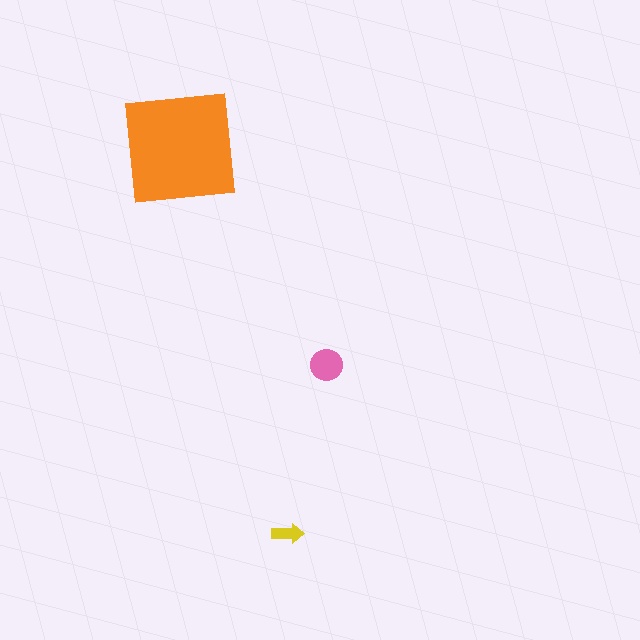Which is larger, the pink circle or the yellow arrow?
The pink circle.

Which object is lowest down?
The yellow arrow is bottommost.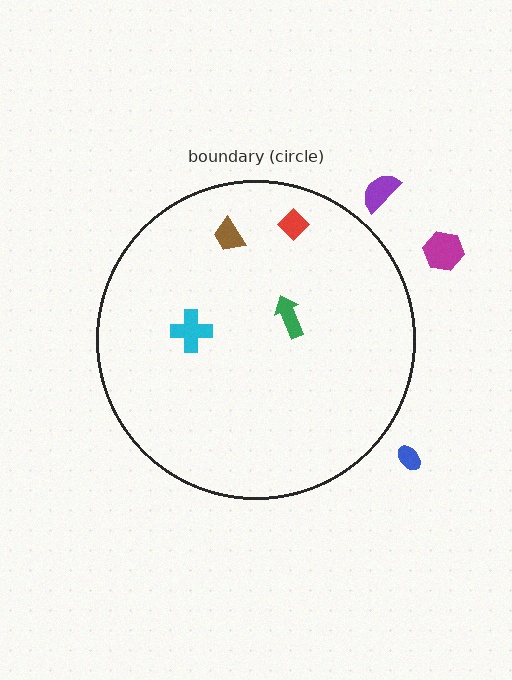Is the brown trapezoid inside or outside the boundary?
Inside.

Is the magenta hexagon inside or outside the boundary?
Outside.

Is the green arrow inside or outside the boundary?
Inside.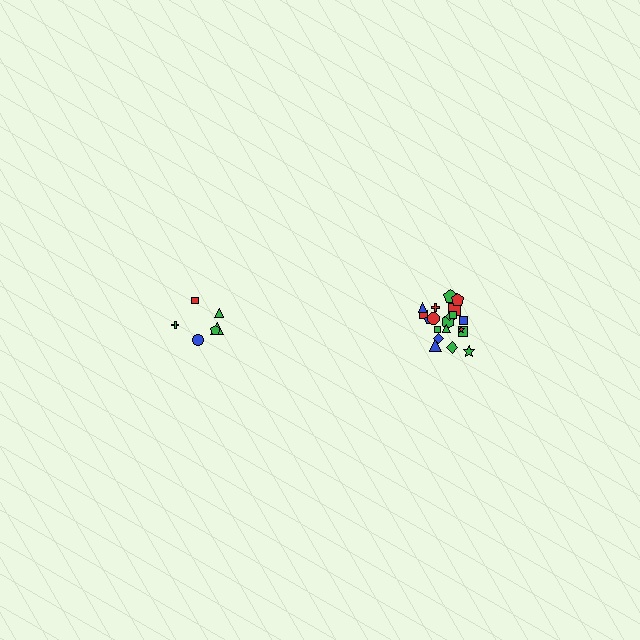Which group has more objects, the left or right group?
The right group.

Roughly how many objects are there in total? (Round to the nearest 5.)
Roughly 30 objects in total.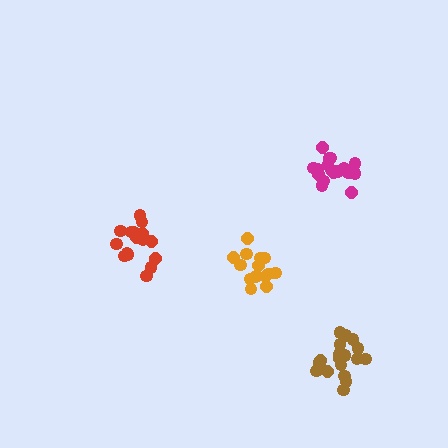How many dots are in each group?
Group 1: 14 dots, Group 2: 19 dots, Group 3: 16 dots, Group 4: 18 dots (67 total).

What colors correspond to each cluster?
The clusters are colored: orange, brown, red, magenta.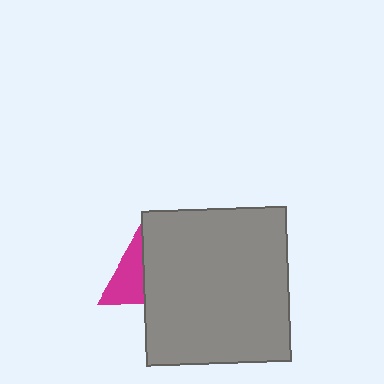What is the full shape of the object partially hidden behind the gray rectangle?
The partially hidden object is a magenta triangle.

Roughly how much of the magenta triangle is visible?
A small part of it is visible (roughly 45%).